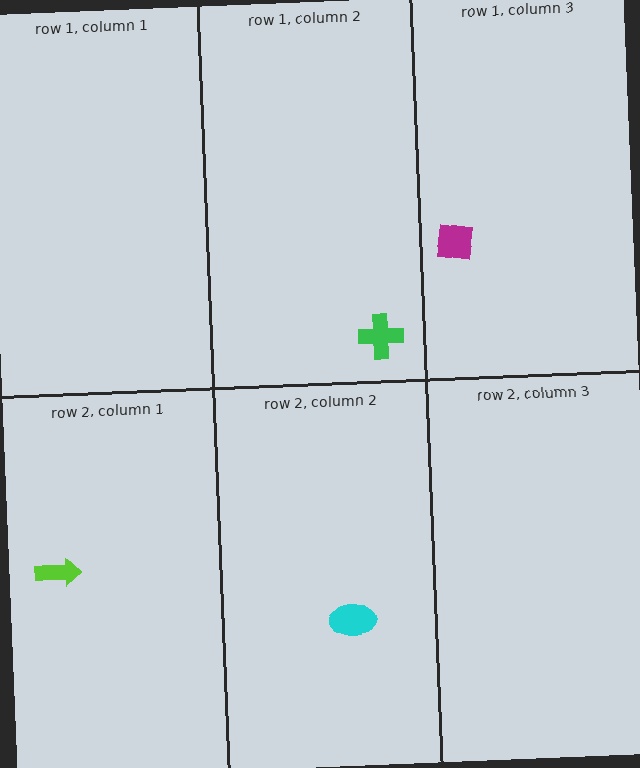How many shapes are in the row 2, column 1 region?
1.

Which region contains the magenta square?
The row 1, column 3 region.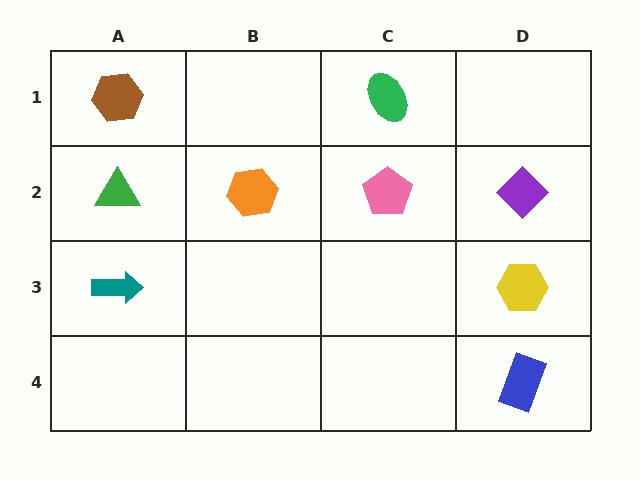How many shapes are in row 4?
1 shape.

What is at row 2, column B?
An orange hexagon.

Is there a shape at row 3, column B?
No, that cell is empty.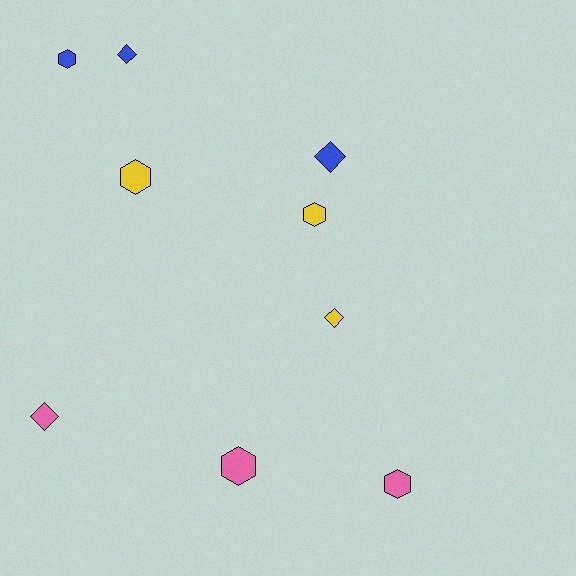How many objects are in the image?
There are 9 objects.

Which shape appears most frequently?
Hexagon, with 5 objects.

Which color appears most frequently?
Blue, with 3 objects.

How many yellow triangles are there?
There are no yellow triangles.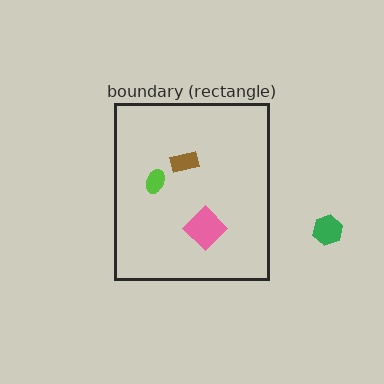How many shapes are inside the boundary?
3 inside, 1 outside.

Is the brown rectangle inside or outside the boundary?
Inside.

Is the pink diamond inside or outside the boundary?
Inside.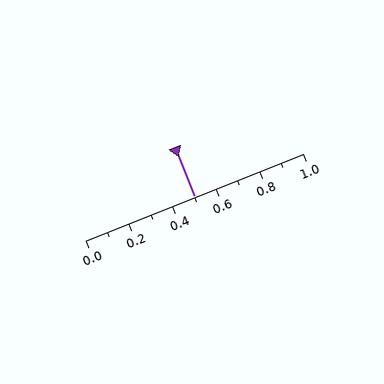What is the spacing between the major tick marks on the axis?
The major ticks are spaced 0.2 apart.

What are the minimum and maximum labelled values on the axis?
The axis runs from 0.0 to 1.0.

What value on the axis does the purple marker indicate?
The marker indicates approximately 0.5.